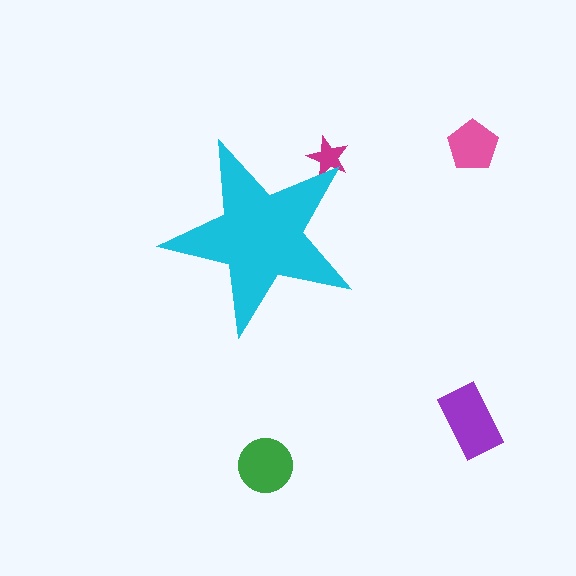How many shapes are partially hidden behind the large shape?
1 shape is partially hidden.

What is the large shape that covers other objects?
A cyan star.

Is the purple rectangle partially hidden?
No, the purple rectangle is fully visible.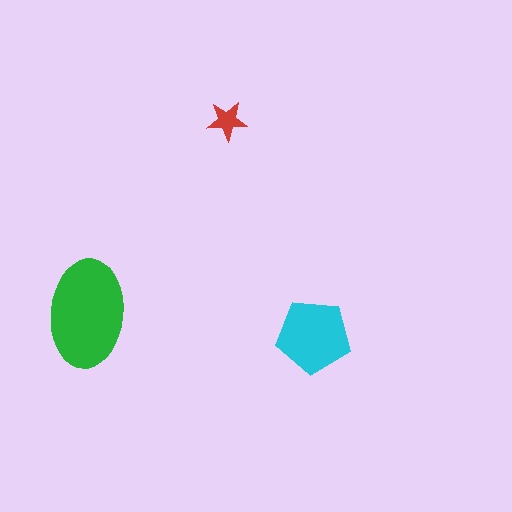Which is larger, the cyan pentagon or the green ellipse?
The green ellipse.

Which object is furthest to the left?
The green ellipse is leftmost.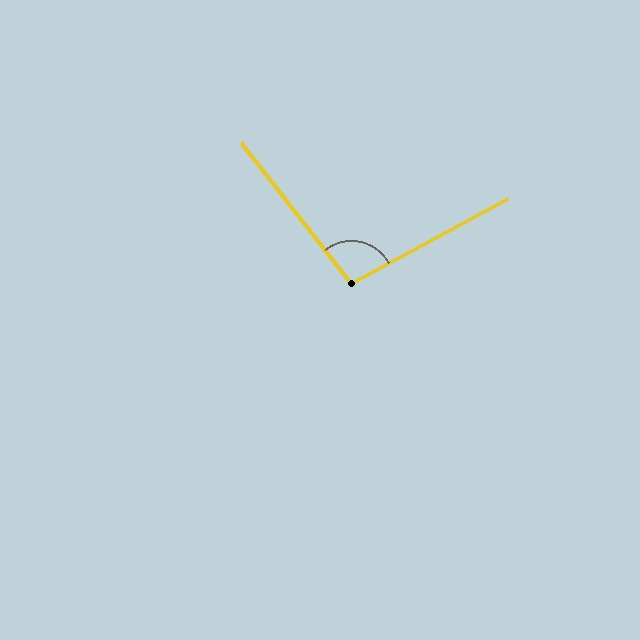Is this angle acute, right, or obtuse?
It is obtuse.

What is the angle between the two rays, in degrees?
Approximately 100 degrees.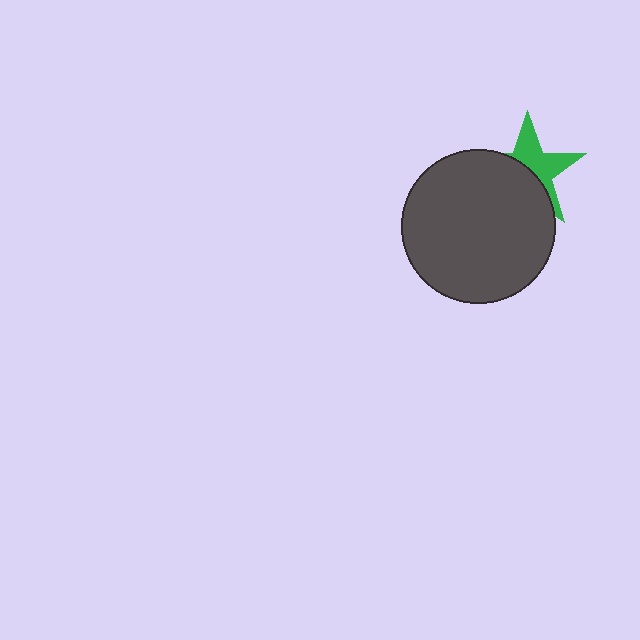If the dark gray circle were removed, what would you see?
You would see the complete green star.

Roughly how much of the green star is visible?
About half of it is visible (roughly 47%).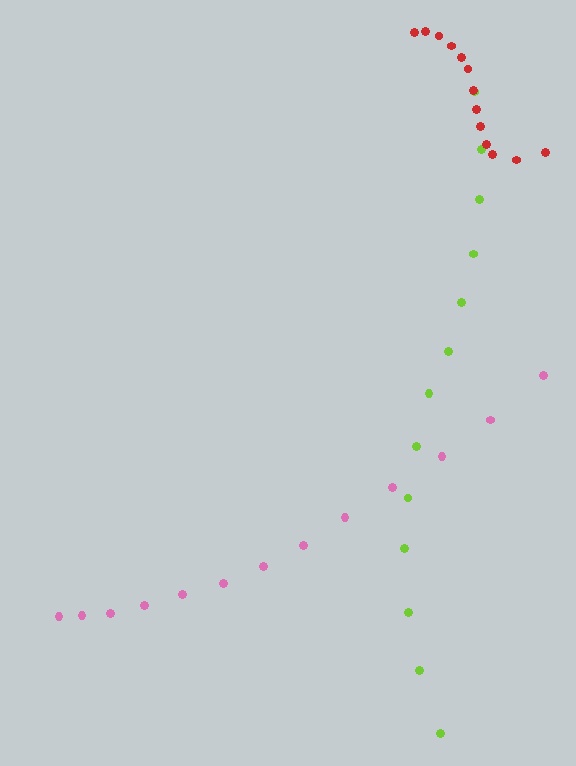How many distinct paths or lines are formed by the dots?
There are 3 distinct paths.